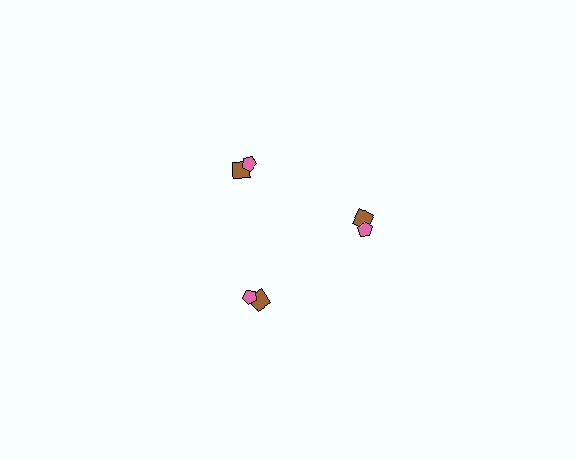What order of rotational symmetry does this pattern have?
This pattern has 3-fold rotational symmetry.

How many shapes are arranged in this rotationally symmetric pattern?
There are 6 shapes, arranged in 3 groups of 2.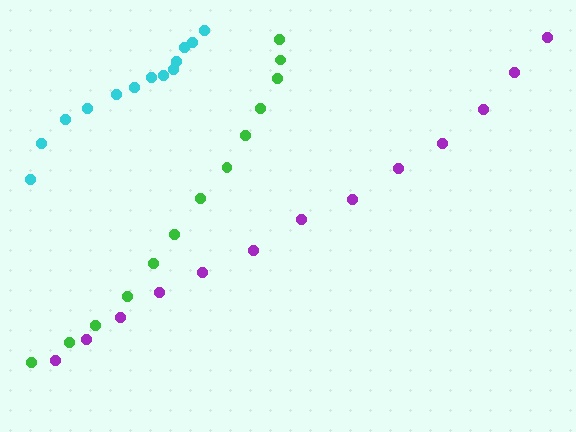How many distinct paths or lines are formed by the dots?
There are 3 distinct paths.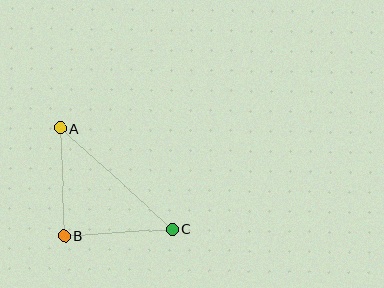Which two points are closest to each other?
Points A and B are closest to each other.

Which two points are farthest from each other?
Points A and C are farthest from each other.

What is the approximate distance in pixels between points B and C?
The distance between B and C is approximately 108 pixels.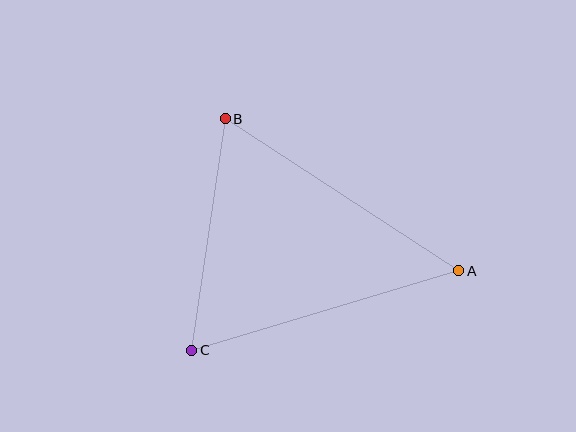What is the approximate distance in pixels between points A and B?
The distance between A and B is approximately 279 pixels.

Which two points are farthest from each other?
Points A and C are farthest from each other.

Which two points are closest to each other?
Points B and C are closest to each other.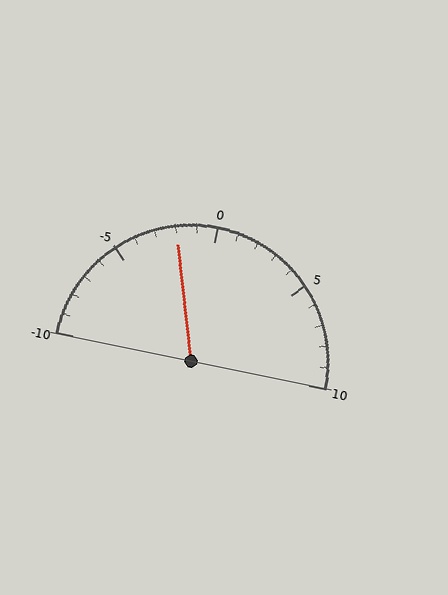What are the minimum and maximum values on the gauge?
The gauge ranges from -10 to 10.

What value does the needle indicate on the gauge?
The needle indicates approximately -2.